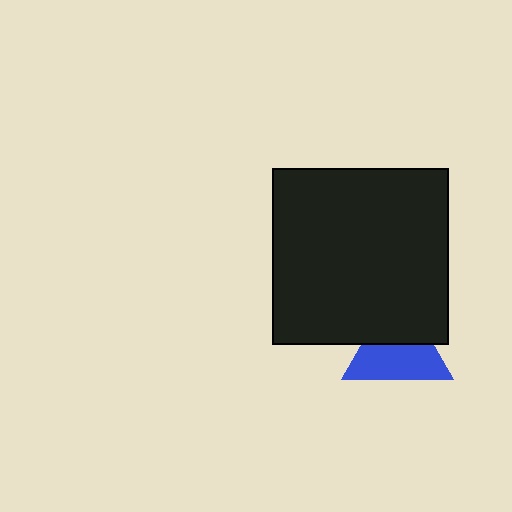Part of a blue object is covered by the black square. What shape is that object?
It is a triangle.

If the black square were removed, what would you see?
You would see the complete blue triangle.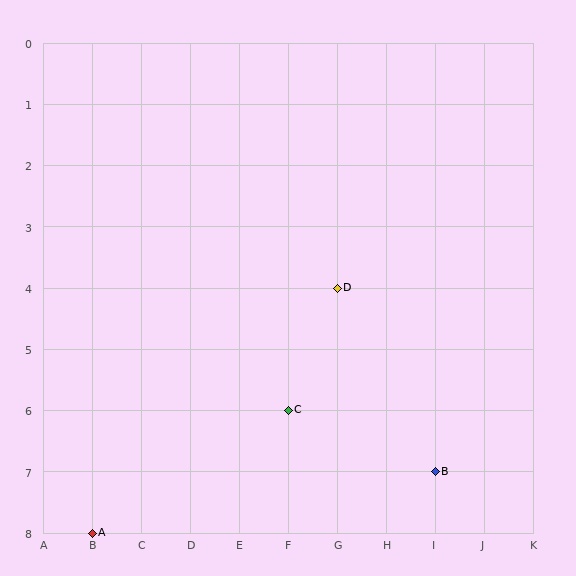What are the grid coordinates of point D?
Point D is at grid coordinates (G, 4).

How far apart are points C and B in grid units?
Points C and B are 3 columns and 1 row apart (about 3.2 grid units diagonally).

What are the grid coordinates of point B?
Point B is at grid coordinates (I, 7).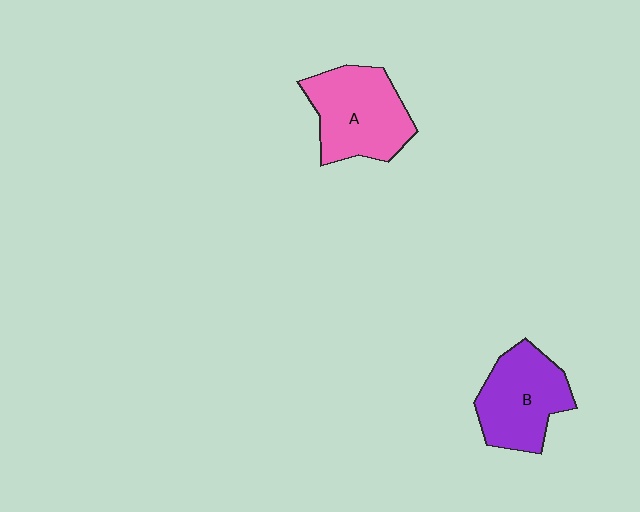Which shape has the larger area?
Shape A (pink).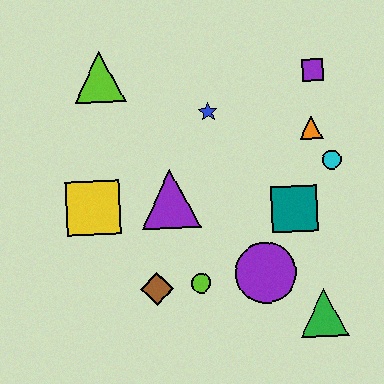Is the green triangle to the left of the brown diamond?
No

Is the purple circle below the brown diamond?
No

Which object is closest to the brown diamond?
The lime circle is closest to the brown diamond.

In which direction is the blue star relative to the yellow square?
The blue star is to the right of the yellow square.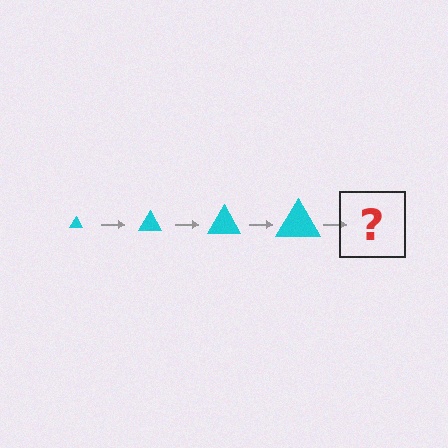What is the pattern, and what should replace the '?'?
The pattern is that the triangle gets progressively larger each step. The '?' should be a cyan triangle, larger than the previous one.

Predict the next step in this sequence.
The next step is a cyan triangle, larger than the previous one.